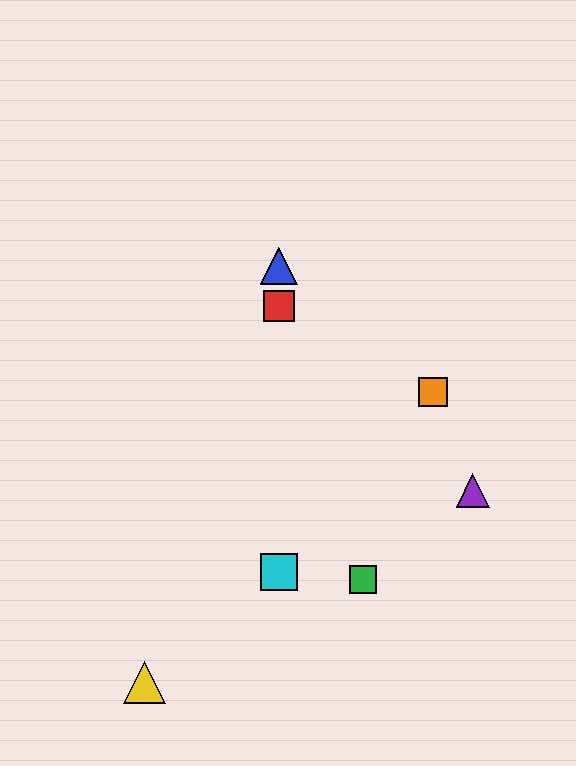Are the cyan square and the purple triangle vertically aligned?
No, the cyan square is at x≈279 and the purple triangle is at x≈473.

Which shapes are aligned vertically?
The red square, the blue triangle, the cyan square are aligned vertically.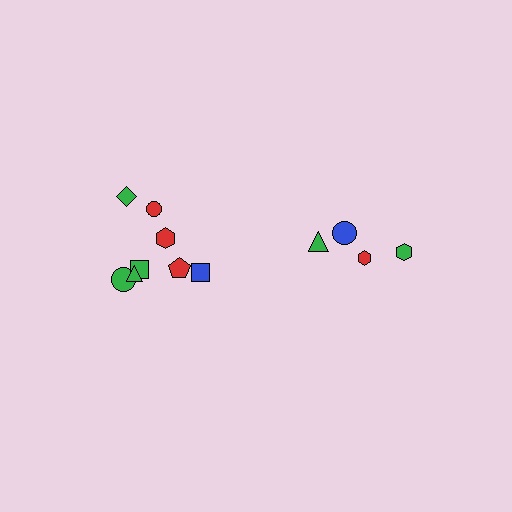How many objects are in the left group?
There are 8 objects.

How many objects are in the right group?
There are 4 objects.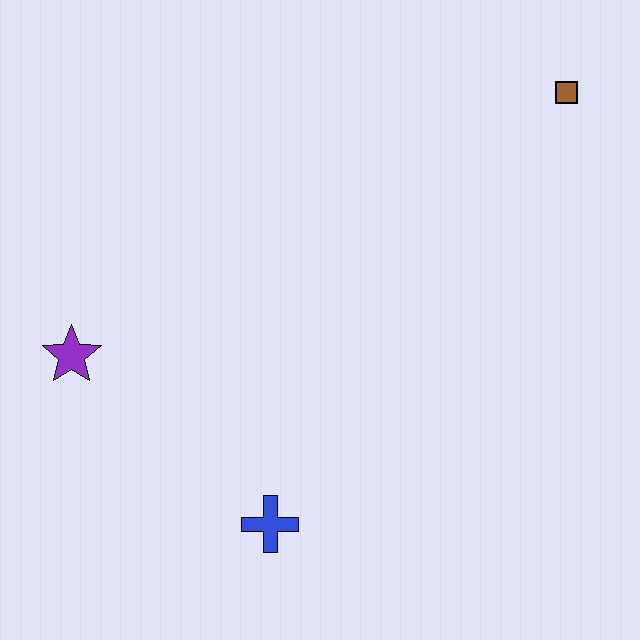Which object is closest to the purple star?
The blue cross is closest to the purple star.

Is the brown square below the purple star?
No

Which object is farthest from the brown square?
The purple star is farthest from the brown square.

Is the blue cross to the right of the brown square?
No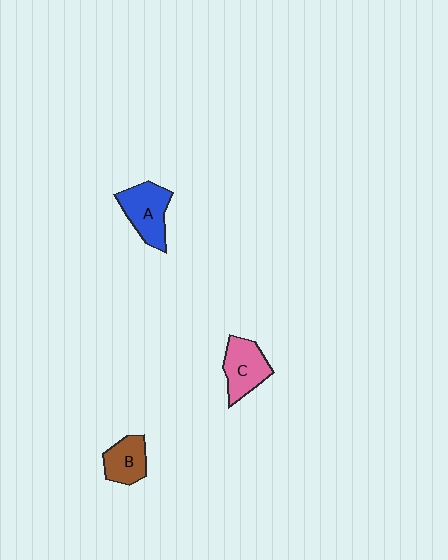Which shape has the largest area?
Shape A (blue).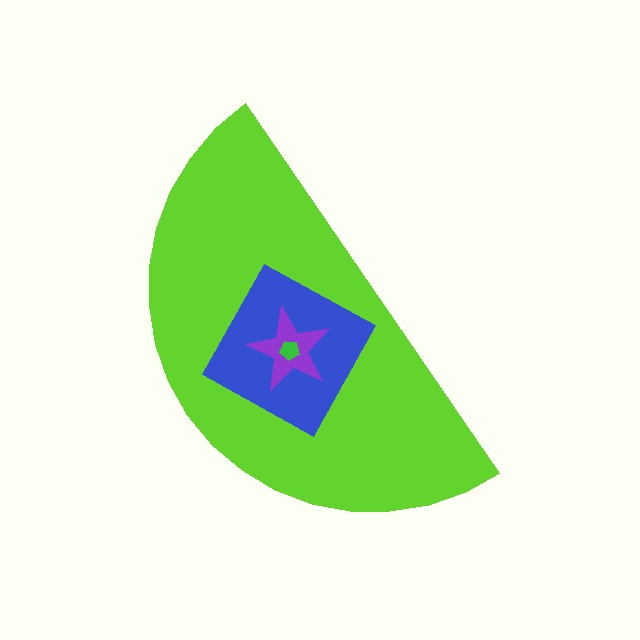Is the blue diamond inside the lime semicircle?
Yes.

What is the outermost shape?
The lime semicircle.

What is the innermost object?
The green pentagon.